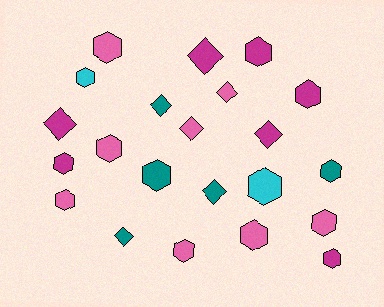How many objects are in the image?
There are 22 objects.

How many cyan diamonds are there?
There are no cyan diamonds.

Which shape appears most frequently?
Hexagon, with 14 objects.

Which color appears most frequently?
Pink, with 8 objects.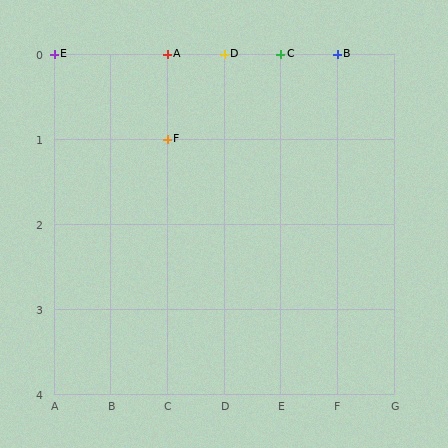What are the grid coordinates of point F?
Point F is at grid coordinates (C, 1).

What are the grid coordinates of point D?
Point D is at grid coordinates (D, 0).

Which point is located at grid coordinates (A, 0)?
Point E is at (A, 0).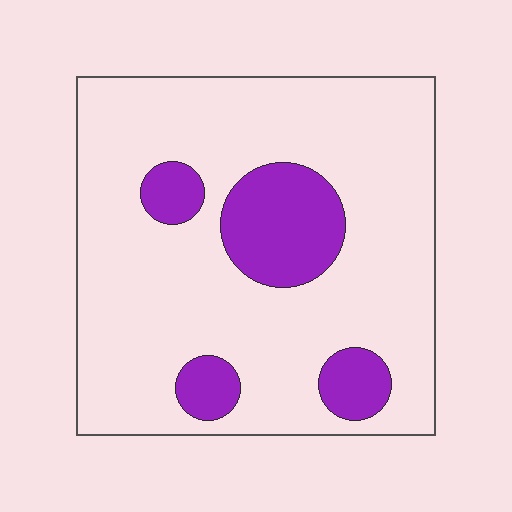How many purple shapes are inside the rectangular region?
4.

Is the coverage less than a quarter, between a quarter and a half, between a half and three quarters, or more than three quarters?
Less than a quarter.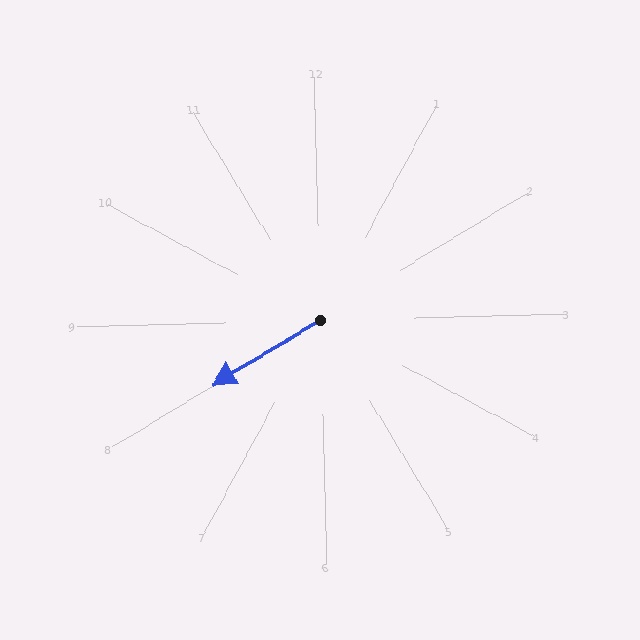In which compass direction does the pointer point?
Southwest.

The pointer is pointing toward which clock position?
Roughly 8 o'clock.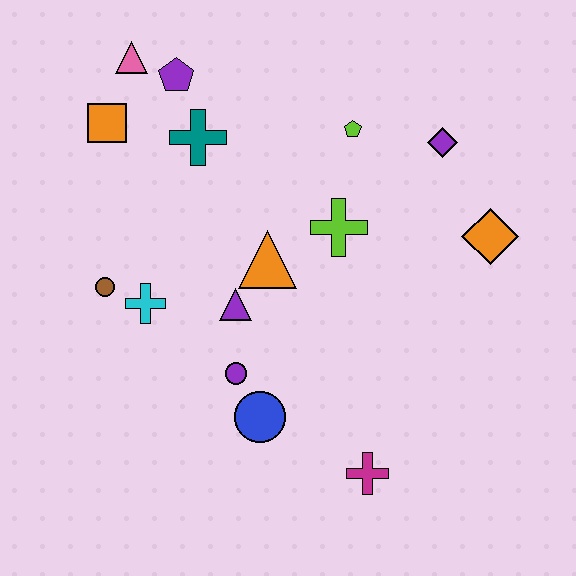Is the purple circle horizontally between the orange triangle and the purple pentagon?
Yes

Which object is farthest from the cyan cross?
The orange diamond is farthest from the cyan cross.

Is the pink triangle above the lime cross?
Yes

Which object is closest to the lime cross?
The orange triangle is closest to the lime cross.